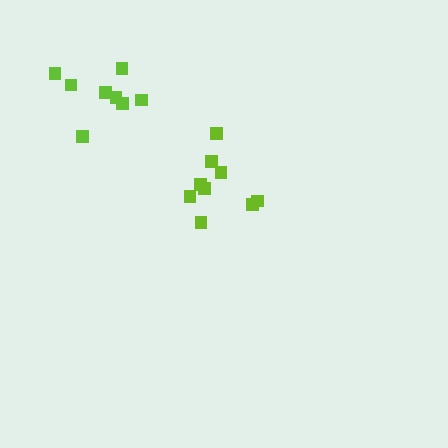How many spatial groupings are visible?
There are 2 spatial groupings.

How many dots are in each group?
Group 1: 9 dots, Group 2: 8 dots (17 total).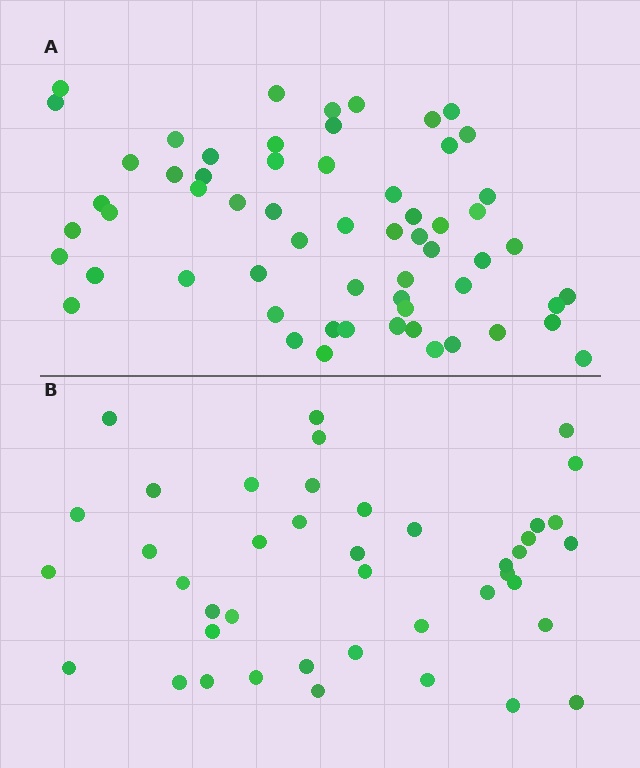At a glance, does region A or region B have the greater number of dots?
Region A (the top region) has more dots.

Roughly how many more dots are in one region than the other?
Region A has approximately 20 more dots than region B.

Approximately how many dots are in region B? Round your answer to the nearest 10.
About 40 dots. (The exact count is 42, which rounds to 40.)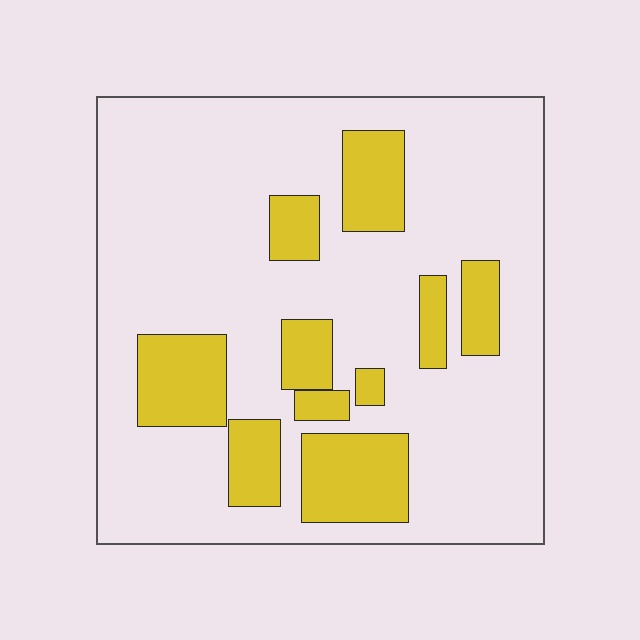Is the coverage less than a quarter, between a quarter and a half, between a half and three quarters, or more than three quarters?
Less than a quarter.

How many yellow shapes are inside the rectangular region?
10.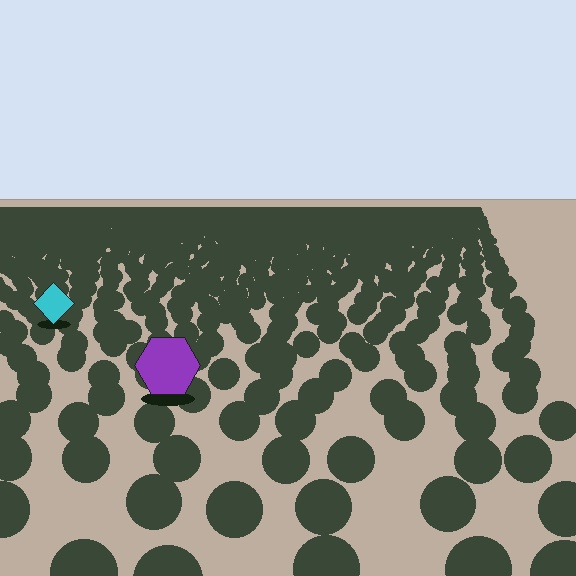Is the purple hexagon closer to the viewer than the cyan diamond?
Yes. The purple hexagon is closer — you can tell from the texture gradient: the ground texture is coarser near it.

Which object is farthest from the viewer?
The cyan diamond is farthest from the viewer. It appears smaller and the ground texture around it is denser.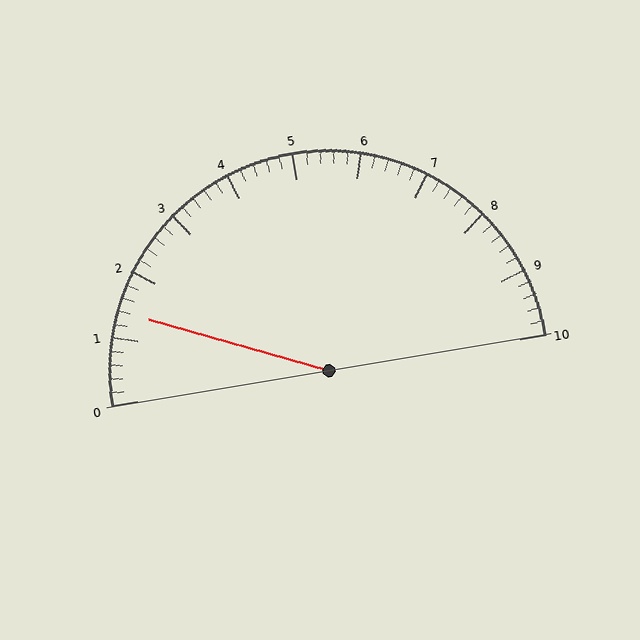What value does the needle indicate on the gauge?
The needle indicates approximately 1.4.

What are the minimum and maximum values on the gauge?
The gauge ranges from 0 to 10.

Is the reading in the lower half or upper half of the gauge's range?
The reading is in the lower half of the range (0 to 10).